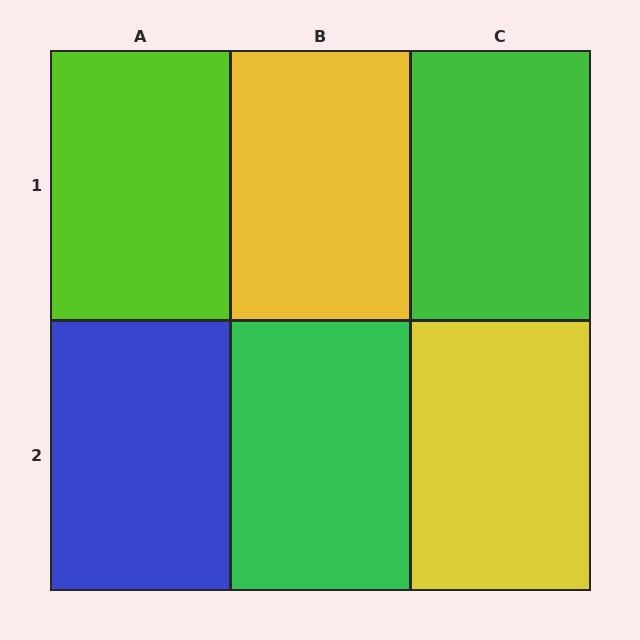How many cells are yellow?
2 cells are yellow.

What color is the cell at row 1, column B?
Yellow.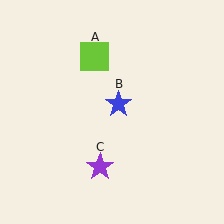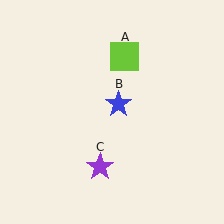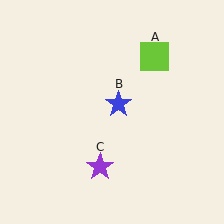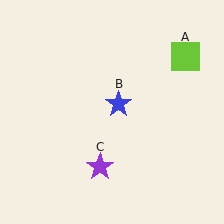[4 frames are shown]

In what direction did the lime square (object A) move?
The lime square (object A) moved right.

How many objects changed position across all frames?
1 object changed position: lime square (object A).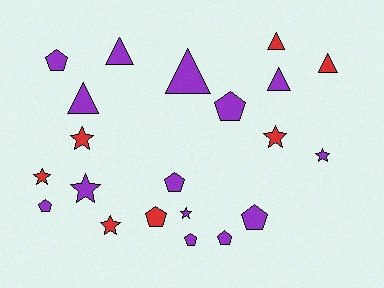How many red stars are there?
There are 4 red stars.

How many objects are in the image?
There are 21 objects.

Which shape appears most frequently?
Pentagon, with 8 objects.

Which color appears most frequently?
Purple, with 14 objects.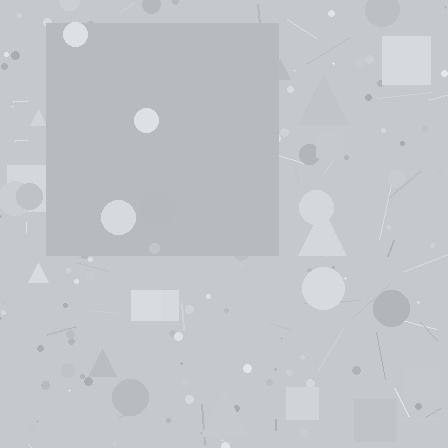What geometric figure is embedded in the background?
A square is embedded in the background.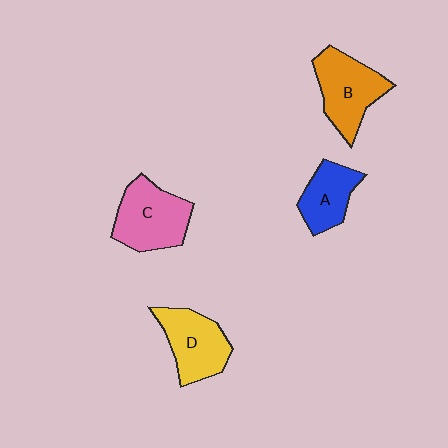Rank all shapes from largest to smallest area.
From largest to smallest: C (pink), B (orange), D (yellow), A (blue).